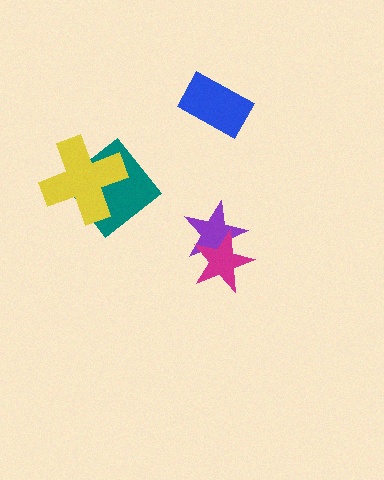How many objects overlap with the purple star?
1 object overlaps with the purple star.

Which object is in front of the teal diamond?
The yellow cross is in front of the teal diamond.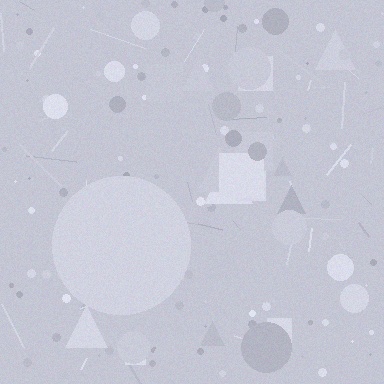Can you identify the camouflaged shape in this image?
The camouflaged shape is a circle.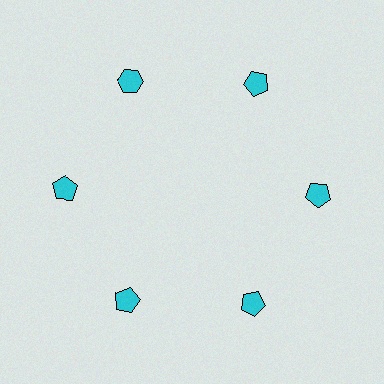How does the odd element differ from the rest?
It has a different shape: hexagon instead of pentagon.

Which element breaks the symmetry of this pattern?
The cyan hexagon at roughly the 11 o'clock position breaks the symmetry. All other shapes are cyan pentagons.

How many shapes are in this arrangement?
There are 6 shapes arranged in a ring pattern.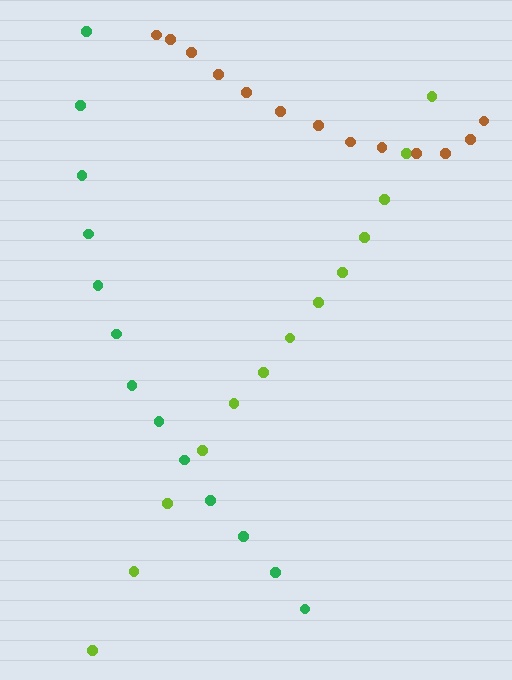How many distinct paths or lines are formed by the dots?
There are 3 distinct paths.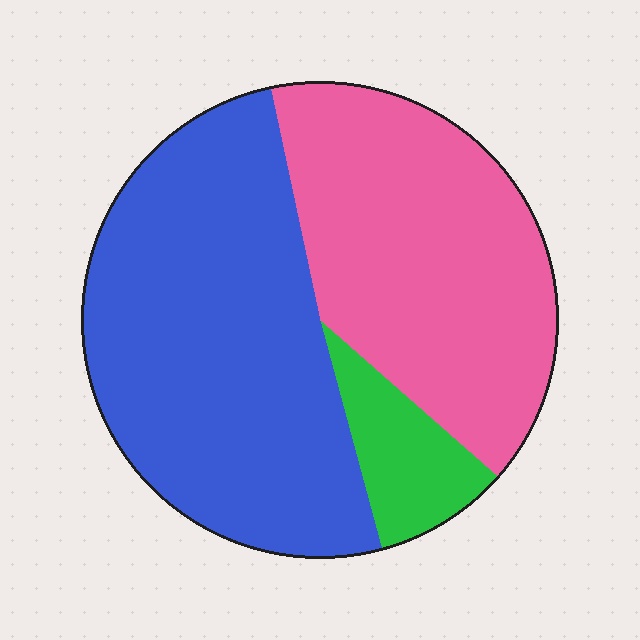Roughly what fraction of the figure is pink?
Pink covers roughly 40% of the figure.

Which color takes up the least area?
Green, at roughly 10%.